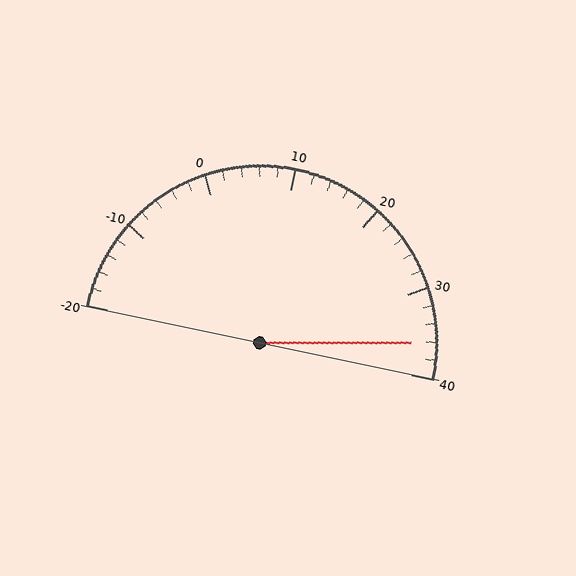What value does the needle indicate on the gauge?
The needle indicates approximately 36.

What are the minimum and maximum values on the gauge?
The gauge ranges from -20 to 40.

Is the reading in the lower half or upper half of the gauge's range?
The reading is in the upper half of the range (-20 to 40).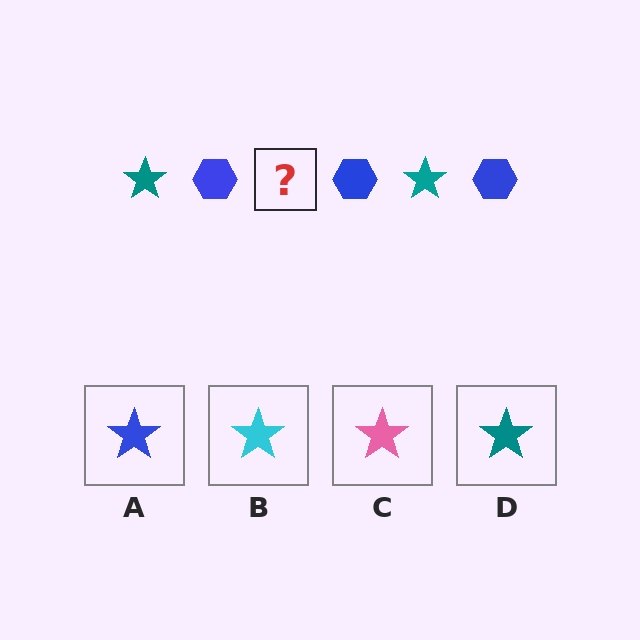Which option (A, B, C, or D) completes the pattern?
D.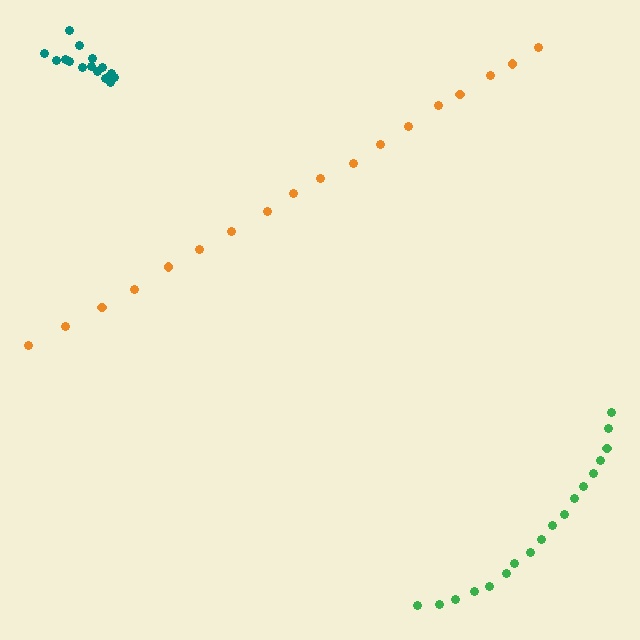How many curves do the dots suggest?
There are 3 distinct paths.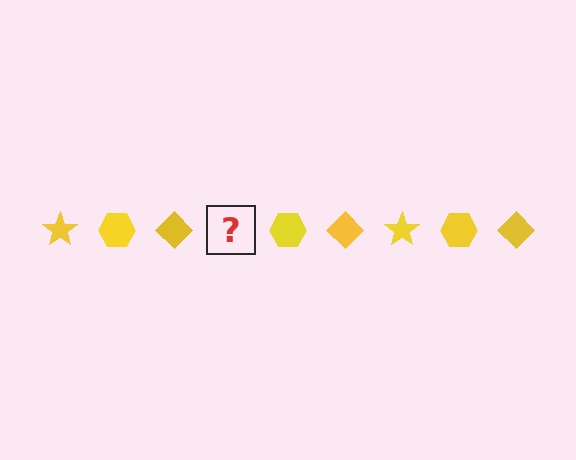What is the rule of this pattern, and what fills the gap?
The rule is that the pattern cycles through star, hexagon, diamond shapes in yellow. The gap should be filled with a yellow star.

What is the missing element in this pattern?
The missing element is a yellow star.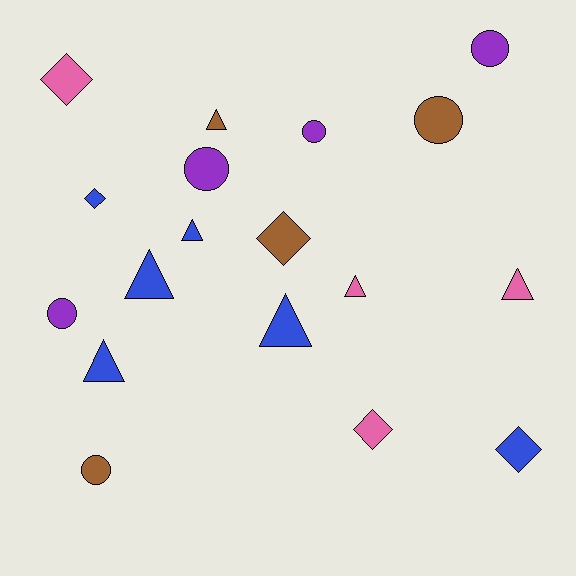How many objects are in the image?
There are 18 objects.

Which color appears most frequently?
Blue, with 6 objects.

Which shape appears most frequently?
Triangle, with 7 objects.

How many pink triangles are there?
There are 2 pink triangles.